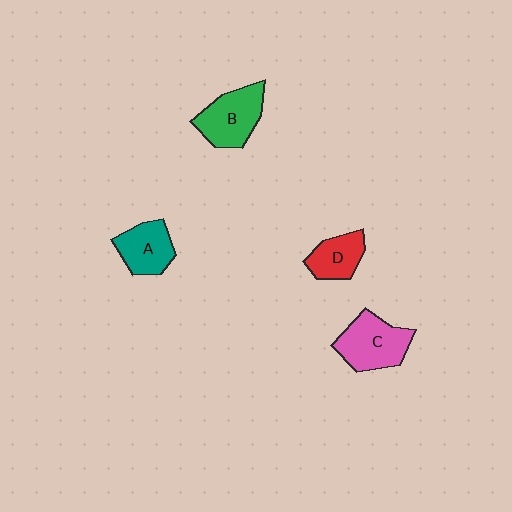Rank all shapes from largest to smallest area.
From largest to smallest: C (pink), B (green), A (teal), D (red).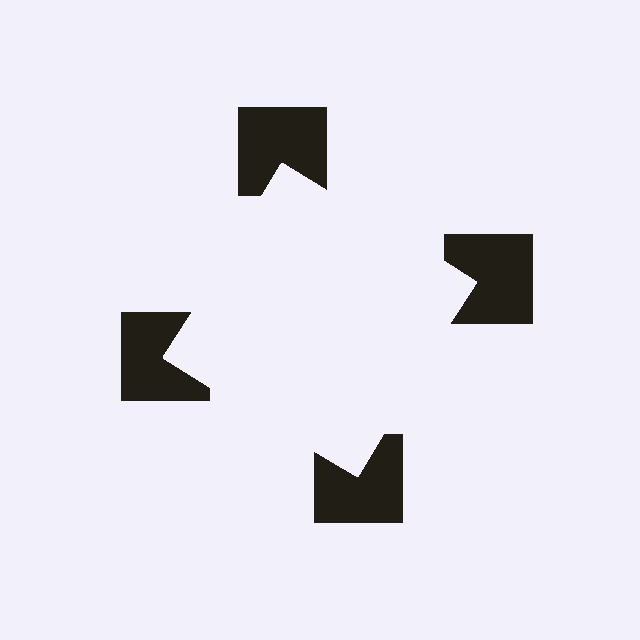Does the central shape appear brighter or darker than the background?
It typically appears slightly brighter than the background, even though no actual brightness change is drawn.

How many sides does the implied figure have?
4 sides.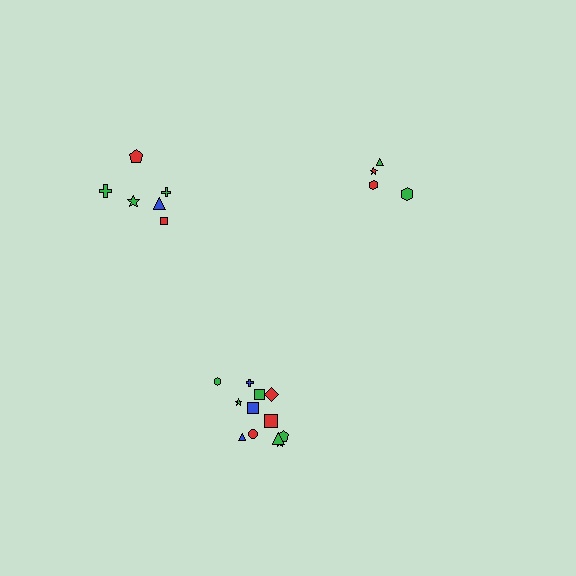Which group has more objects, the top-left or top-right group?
The top-left group.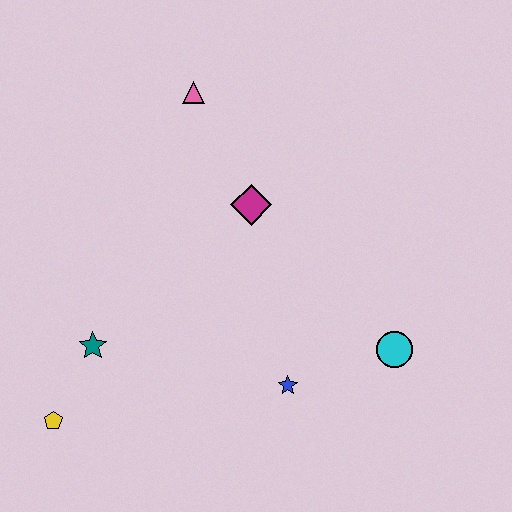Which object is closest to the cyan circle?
The blue star is closest to the cyan circle.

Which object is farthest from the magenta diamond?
The yellow pentagon is farthest from the magenta diamond.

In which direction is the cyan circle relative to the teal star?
The cyan circle is to the right of the teal star.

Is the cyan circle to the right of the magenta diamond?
Yes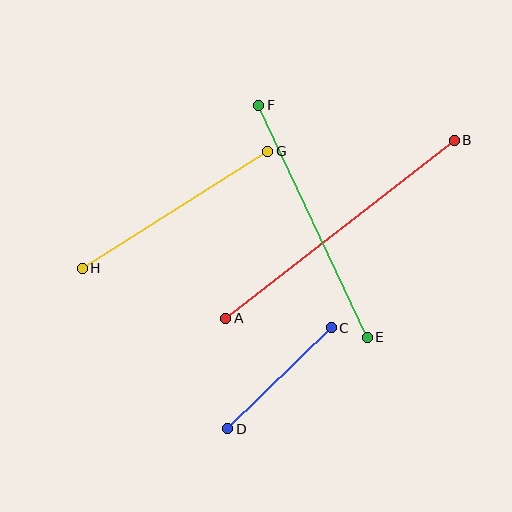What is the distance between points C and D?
The distance is approximately 145 pixels.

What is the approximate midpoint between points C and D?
The midpoint is at approximately (279, 378) pixels.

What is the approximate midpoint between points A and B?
The midpoint is at approximately (340, 229) pixels.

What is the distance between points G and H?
The distance is approximately 220 pixels.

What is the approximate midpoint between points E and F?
The midpoint is at approximately (313, 221) pixels.